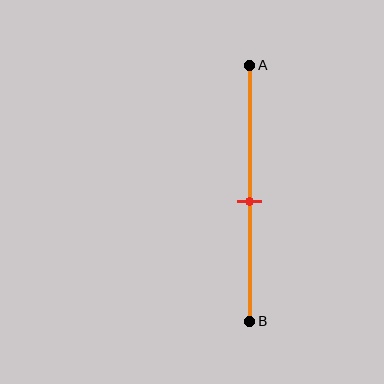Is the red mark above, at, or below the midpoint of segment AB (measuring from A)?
The red mark is below the midpoint of segment AB.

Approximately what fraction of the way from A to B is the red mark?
The red mark is approximately 55% of the way from A to B.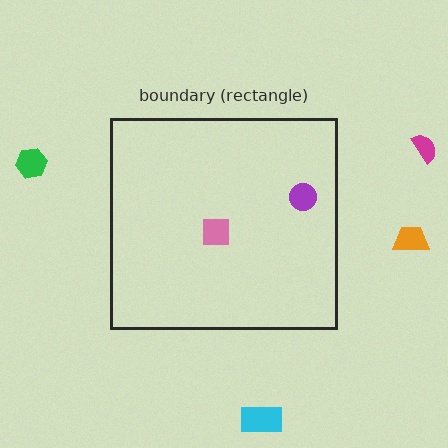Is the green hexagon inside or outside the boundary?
Outside.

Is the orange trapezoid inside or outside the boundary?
Outside.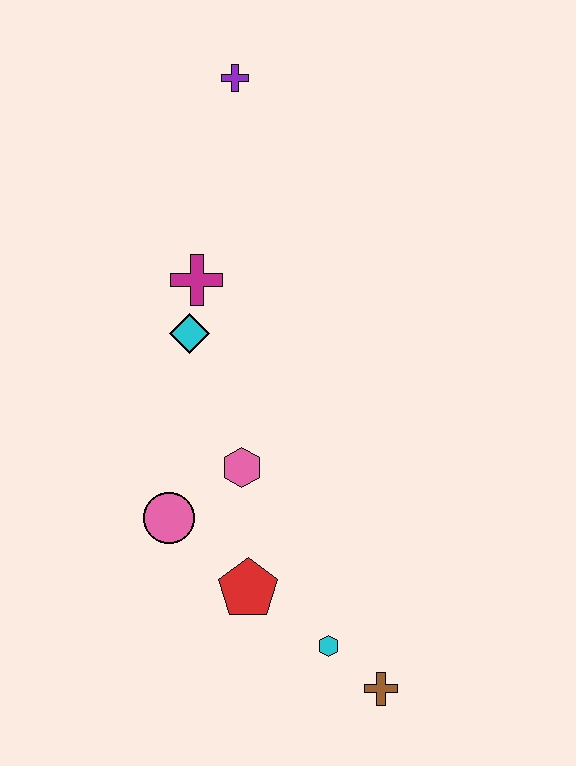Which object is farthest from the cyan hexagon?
The purple cross is farthest from the cyan hexagon.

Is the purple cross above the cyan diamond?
Yes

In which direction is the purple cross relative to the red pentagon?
The purple cross is above the red pentagon.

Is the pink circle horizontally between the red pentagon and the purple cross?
No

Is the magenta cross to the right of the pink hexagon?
No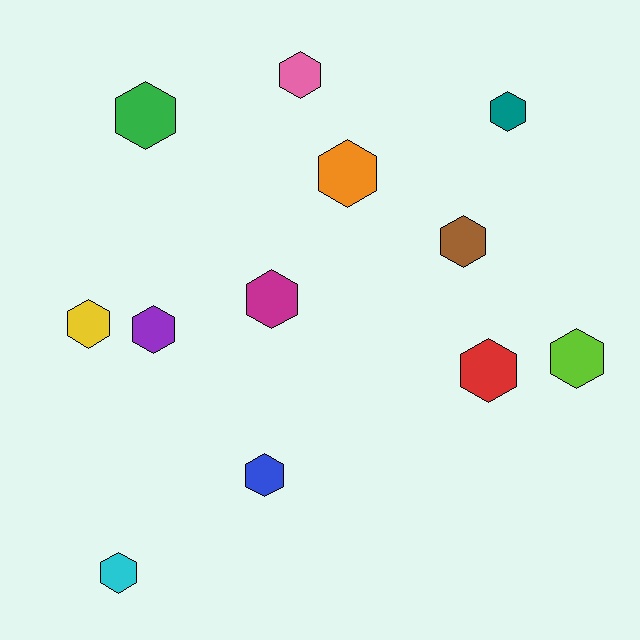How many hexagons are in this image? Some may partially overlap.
There are 12 hexagons.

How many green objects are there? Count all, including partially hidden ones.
There is 1 green object.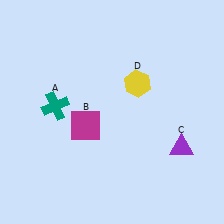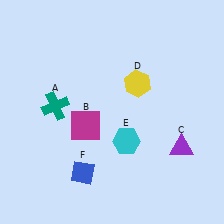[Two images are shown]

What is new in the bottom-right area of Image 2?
A cyan hexagon (E) was added in the bottom-right area of Image 2.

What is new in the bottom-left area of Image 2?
A blue diamond (F) was added in the bottom-left area of Image 2.